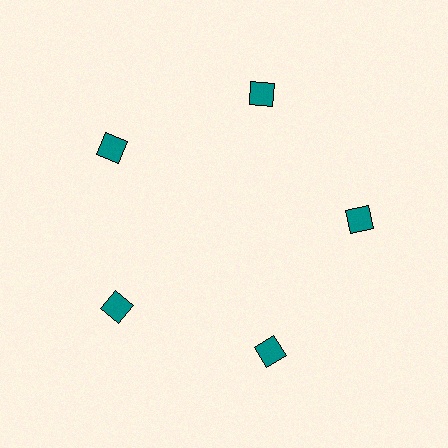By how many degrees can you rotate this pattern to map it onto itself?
The pattern maps onto itself every 72 degrees of rotation.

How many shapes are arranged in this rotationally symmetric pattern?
There are 5 shapes, arranged in 5 groups of 1.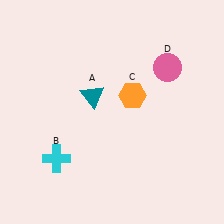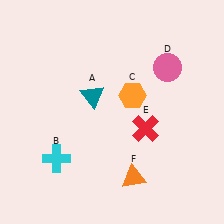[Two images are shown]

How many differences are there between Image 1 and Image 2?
There are 2 differences between the two images.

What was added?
A red cross (E), an orange triangle (F) were added in Image 2.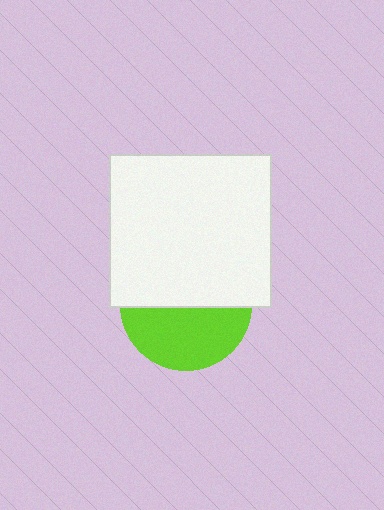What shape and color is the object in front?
The object in front is a white rectangle.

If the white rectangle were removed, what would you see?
You would see the complete lime circle.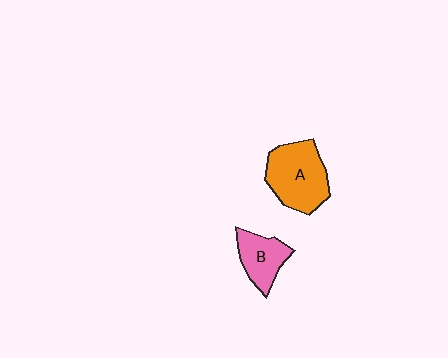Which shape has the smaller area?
Shape B (pink).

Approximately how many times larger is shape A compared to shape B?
Approximately 1.6 times.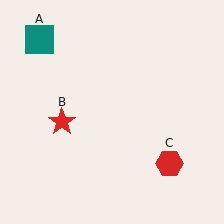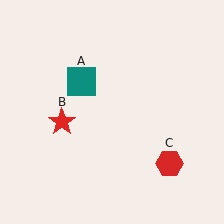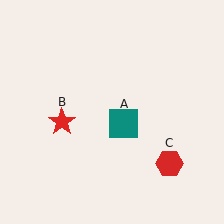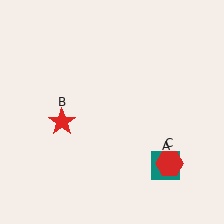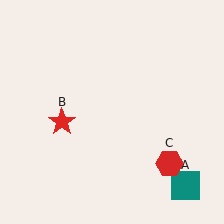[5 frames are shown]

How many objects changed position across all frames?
1 object changed position: teal square (object A).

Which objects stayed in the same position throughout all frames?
Red star (object B) and red hexagon (object C) remained stationary.